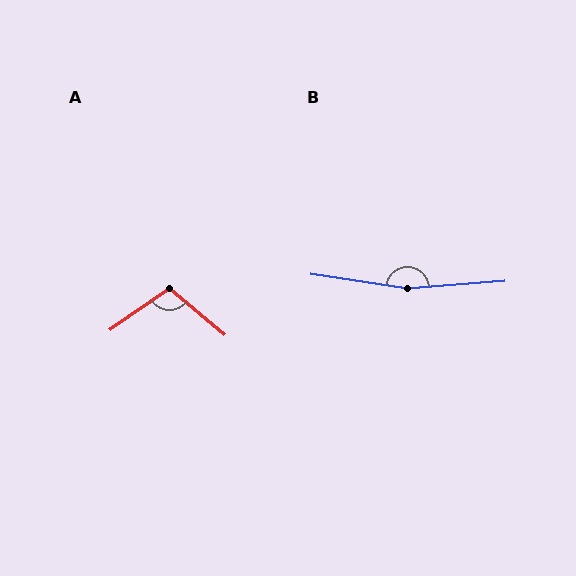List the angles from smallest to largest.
A (105°), B (167°).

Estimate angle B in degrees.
Approximately 167 degrees.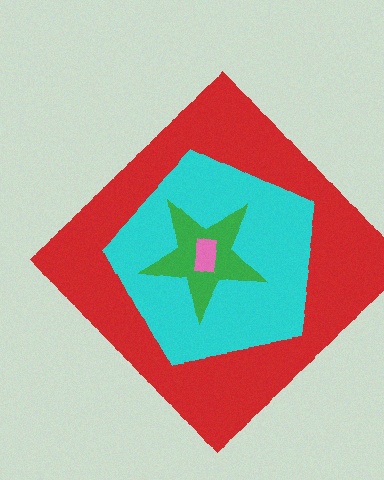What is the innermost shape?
The pink rectangle.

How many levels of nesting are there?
4.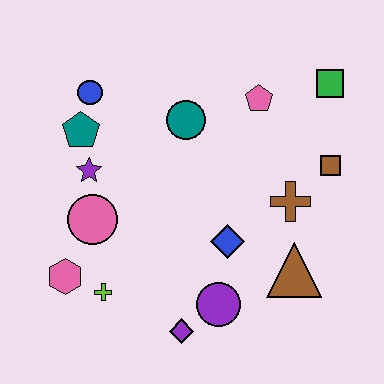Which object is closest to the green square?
The pink pentagon is closest to the green square.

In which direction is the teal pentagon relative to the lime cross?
The teal pentagon is above the lime cross.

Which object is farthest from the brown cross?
The pink hexagon is farthest from the brown cross.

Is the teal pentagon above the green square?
No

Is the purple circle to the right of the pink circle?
Yes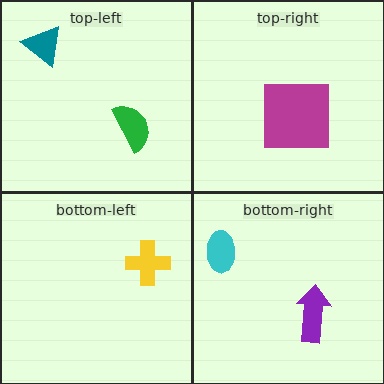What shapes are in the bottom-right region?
The purple arrow, the cyan ellipse.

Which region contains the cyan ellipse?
The bottom-right region.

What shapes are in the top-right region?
The magenta square.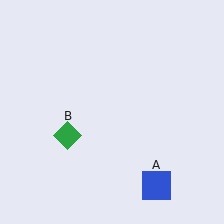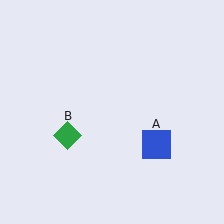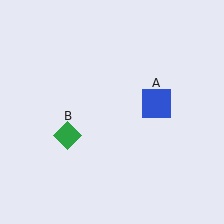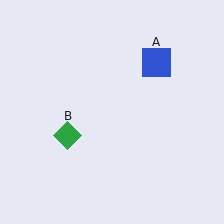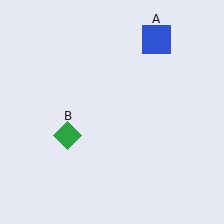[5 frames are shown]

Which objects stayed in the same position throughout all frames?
Green diamond (object B) remained stationary.